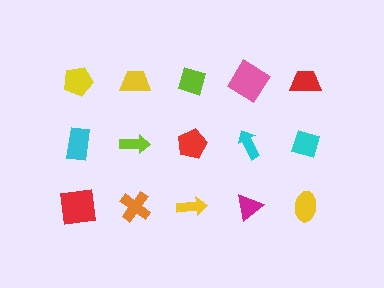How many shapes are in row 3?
5 shapes.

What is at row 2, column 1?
A cyan rectangle.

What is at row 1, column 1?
A yellow pentagon.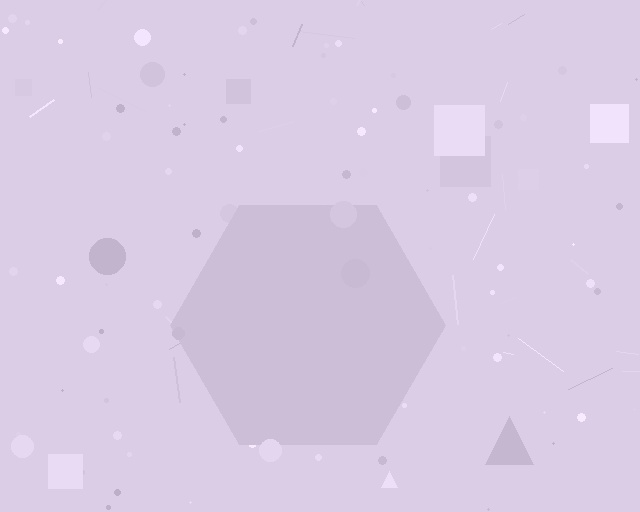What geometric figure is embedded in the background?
A hexagon is embedded in the background.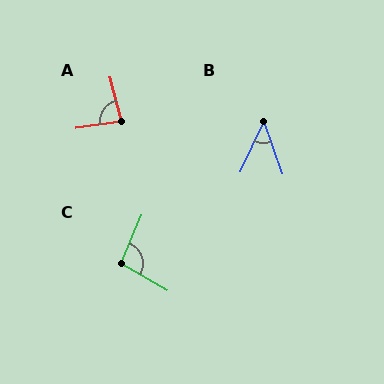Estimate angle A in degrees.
Approximately 84 degrees.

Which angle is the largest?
C, at approximately 98 degrees.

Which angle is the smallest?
B, at approximately 45 degrees.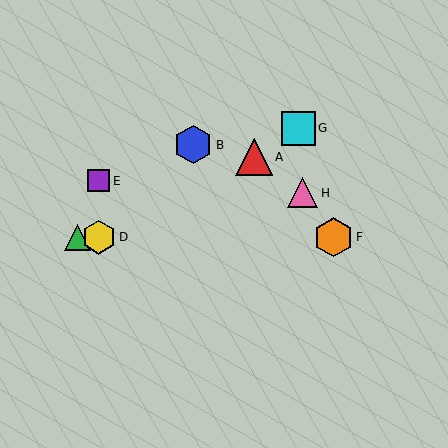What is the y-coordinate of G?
Object G is at y≈128.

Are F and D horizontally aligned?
Yes, both are at y≈237.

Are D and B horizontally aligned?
No, D is at y≈237 and B is at y≈145.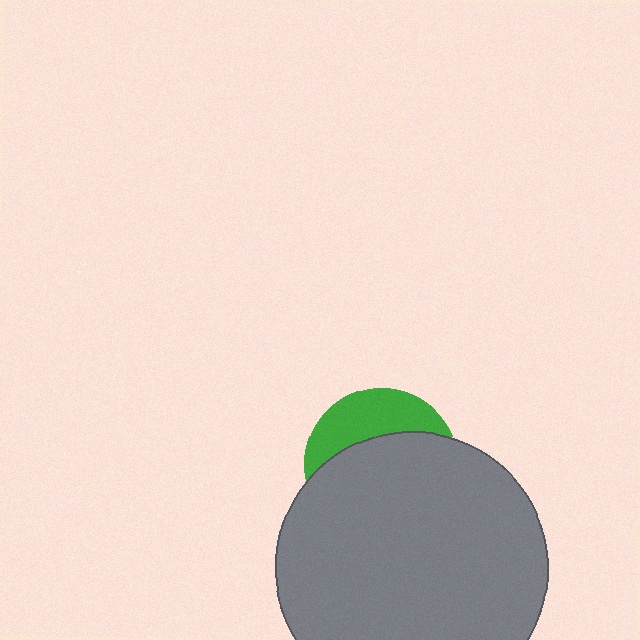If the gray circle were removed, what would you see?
You would see the complete green circle.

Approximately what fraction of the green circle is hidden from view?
Roughly 68% of the green circle is hidden behind the gray circle.